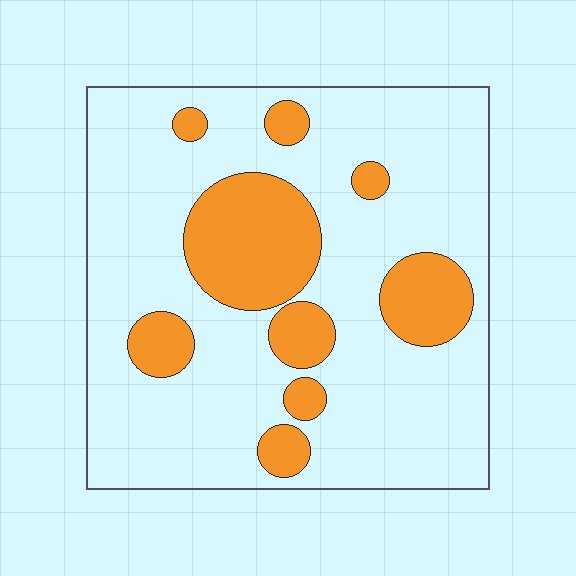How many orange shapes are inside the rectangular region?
9.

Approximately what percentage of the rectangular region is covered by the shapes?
Approximately 25%.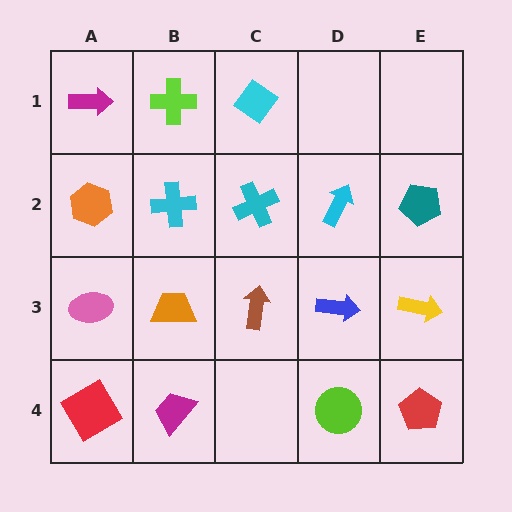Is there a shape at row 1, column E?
No, that cell is empty.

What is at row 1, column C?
A cyan diamond.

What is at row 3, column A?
A pink ellipse.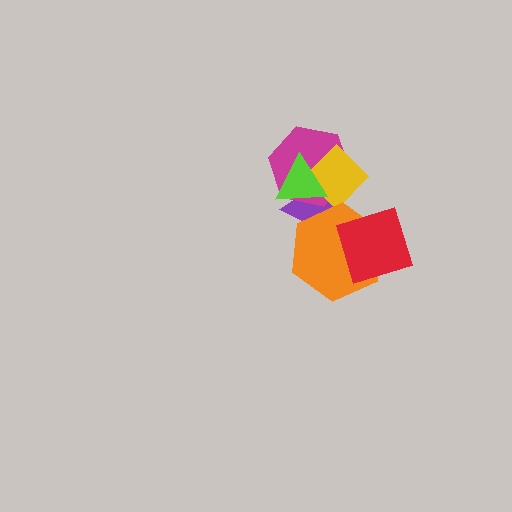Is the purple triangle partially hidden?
Yes, it is partially covered by another shape.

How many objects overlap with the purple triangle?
5 objects overlap with the purple triangle.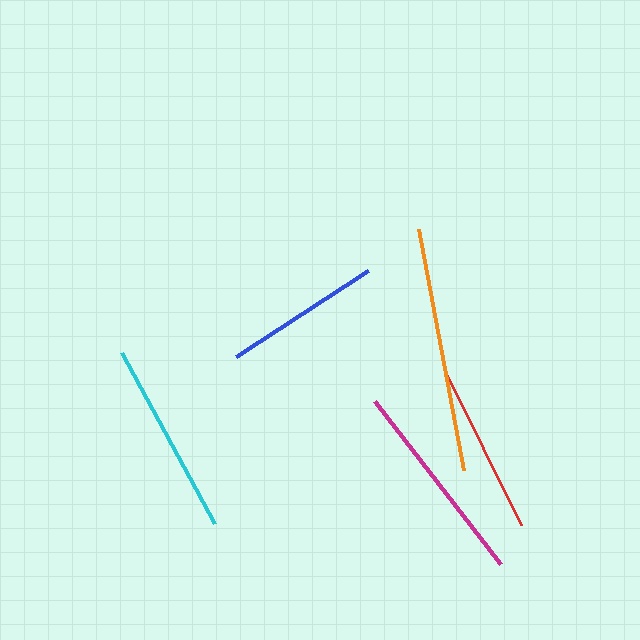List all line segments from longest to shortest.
From longest to shortest: orange, magenta, cyan, red, blue.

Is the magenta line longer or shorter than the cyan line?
The magenta line is longer than the cyan line.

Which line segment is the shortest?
The blue line is the shortest at approximately 158 pixels.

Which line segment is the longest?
The orange line is the longest at approximately 245 pixels.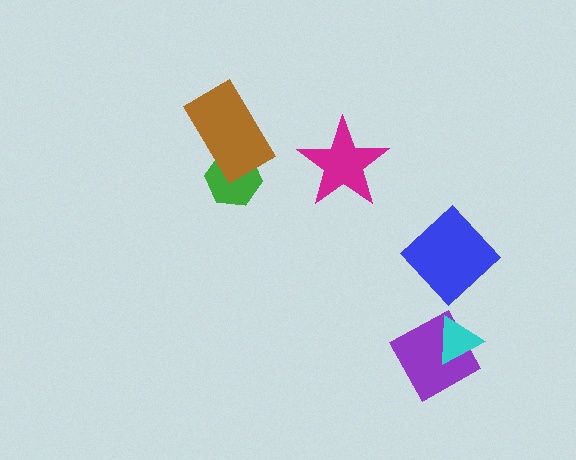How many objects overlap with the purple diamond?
1 object overlaps with the purple diamond.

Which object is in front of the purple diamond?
The cyan triangle is in front of the purple diamond.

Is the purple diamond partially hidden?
Yes, it is partially covered by another shape.